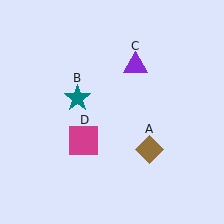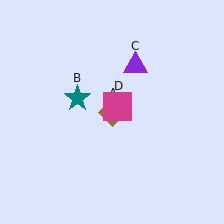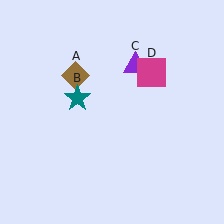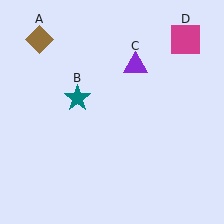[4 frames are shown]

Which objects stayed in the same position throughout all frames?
Teal star (object B) and purple triangle (object C) remained stationary.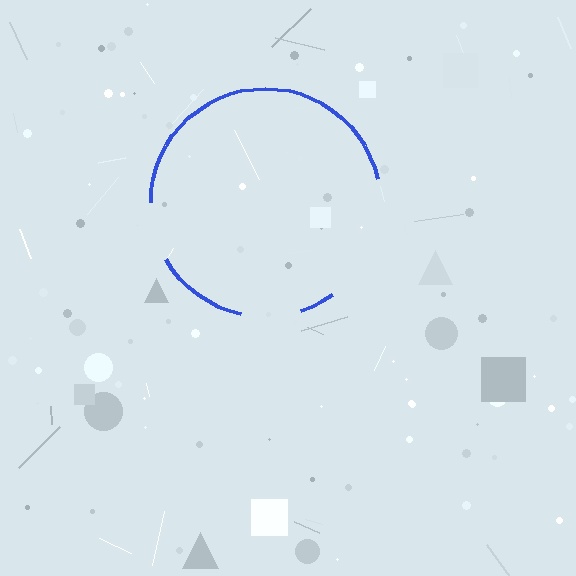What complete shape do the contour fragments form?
The contour fragments form a circle.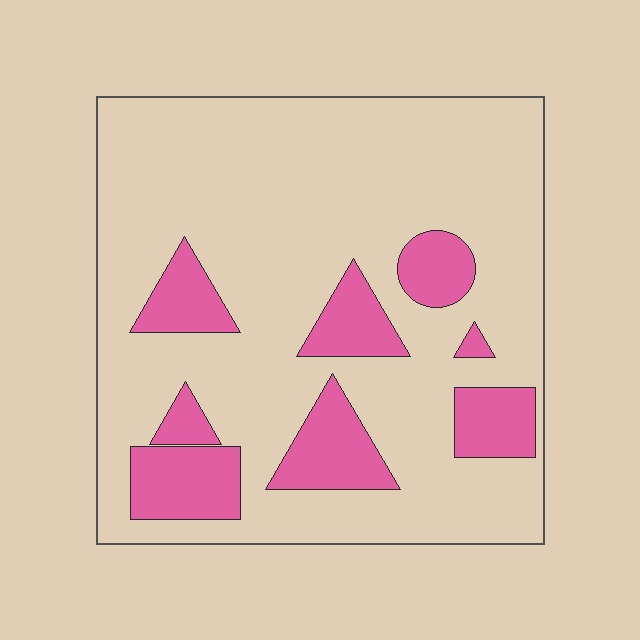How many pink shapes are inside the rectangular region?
8.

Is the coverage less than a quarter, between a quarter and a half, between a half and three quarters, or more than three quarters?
Less than a quarter.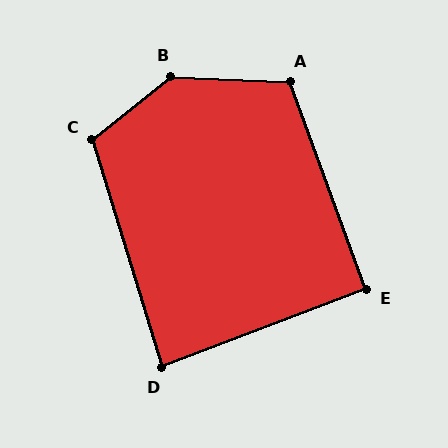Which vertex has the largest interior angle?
B, at approximately 139 degrees.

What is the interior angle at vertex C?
Approximately 112 degrees (obtuse).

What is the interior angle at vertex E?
Approximately 91 degrees (approximately right).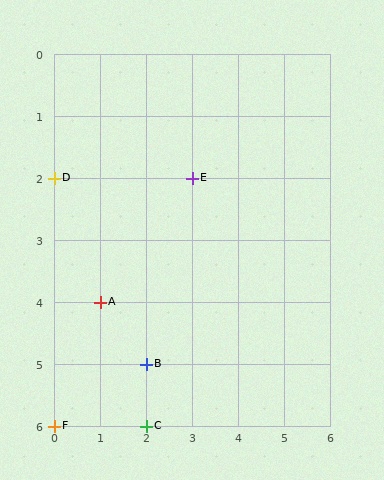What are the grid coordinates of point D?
Point D is at grid coordinates (0, 2).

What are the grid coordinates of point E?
Point E is at grid coordinates (3, 2).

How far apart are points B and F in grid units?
Points B and F are 2 columns and 1 row apart (about 2.2 grid units diagonally).